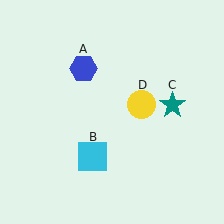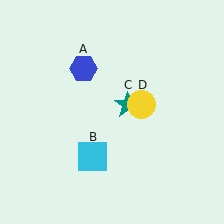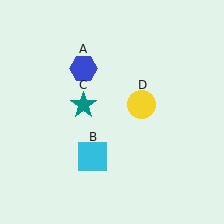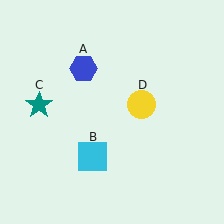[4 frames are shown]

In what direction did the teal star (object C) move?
The teal star (object C) moved left.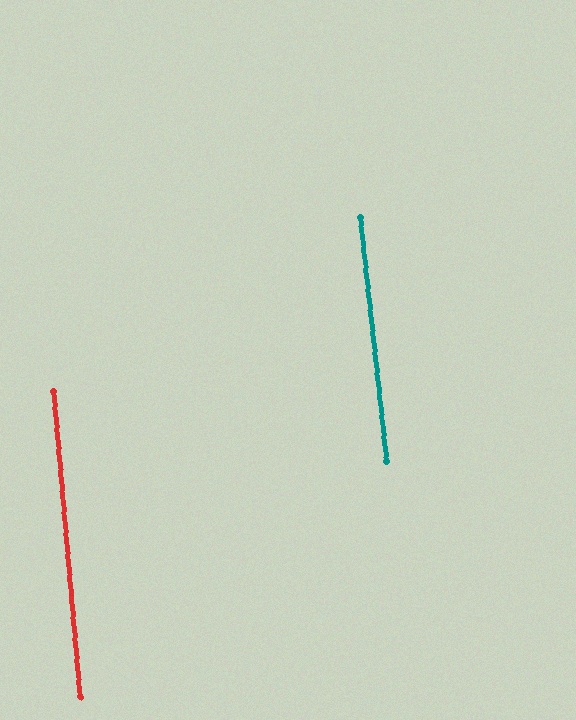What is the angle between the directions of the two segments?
Approximately 1 degree.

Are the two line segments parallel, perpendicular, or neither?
Parallel — their directions differ by only 1.2°.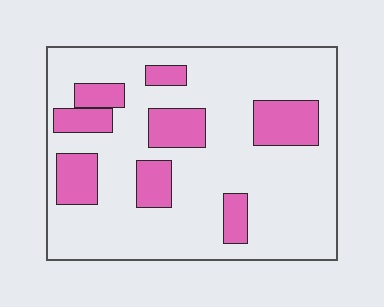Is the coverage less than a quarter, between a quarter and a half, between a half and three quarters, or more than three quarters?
Less than a quarter.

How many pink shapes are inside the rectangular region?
8.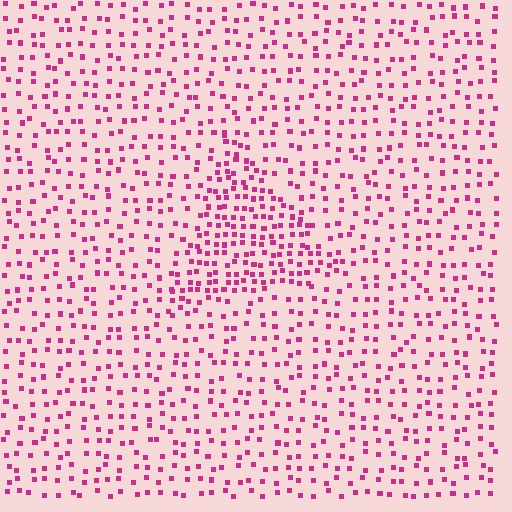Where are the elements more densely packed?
The elements are more densely packed inside the triangle boundary.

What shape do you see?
I see a triangle.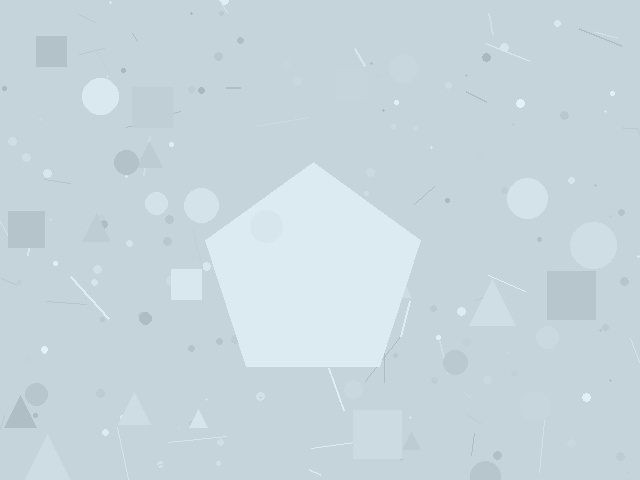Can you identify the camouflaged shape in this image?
The camouflaged shape is a pentagon.